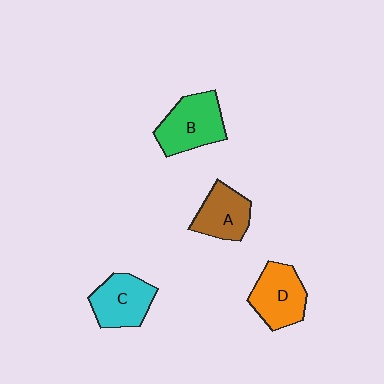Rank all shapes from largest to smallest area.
From largest to smallest: B (green), D (orange), C (cyan), A (brown).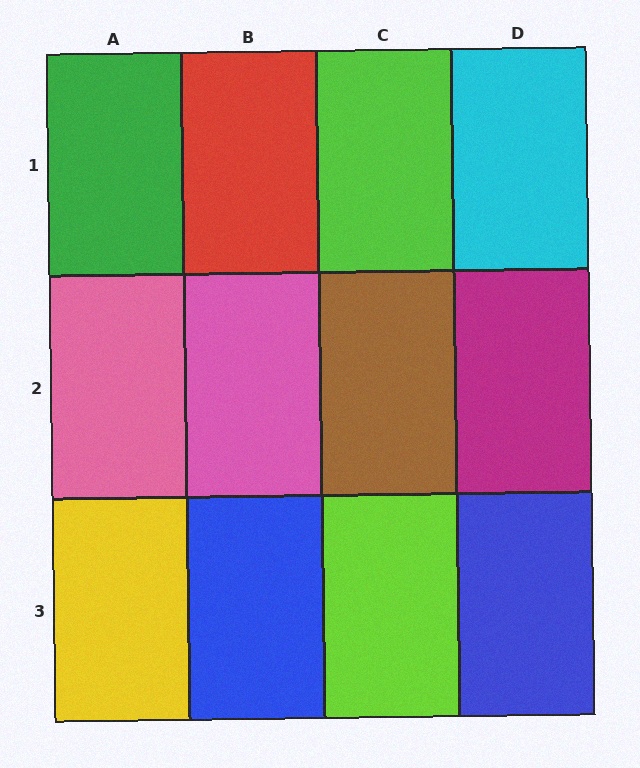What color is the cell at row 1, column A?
Green.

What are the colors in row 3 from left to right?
Yellow, blue, lime, blue.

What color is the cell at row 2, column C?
Brown.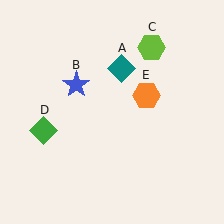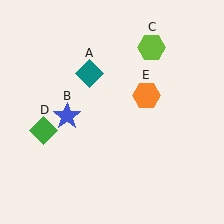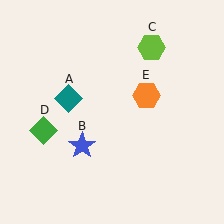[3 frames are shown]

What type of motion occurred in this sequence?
The teal diamond (object A), blue star (object B) rotated counterclockwise around the center of the scene.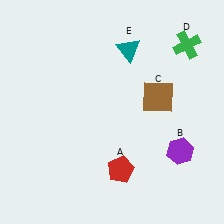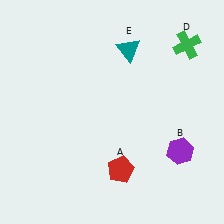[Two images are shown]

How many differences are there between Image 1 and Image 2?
There is 1 difference between the two images.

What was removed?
The brown square (C) was removed in Image 2.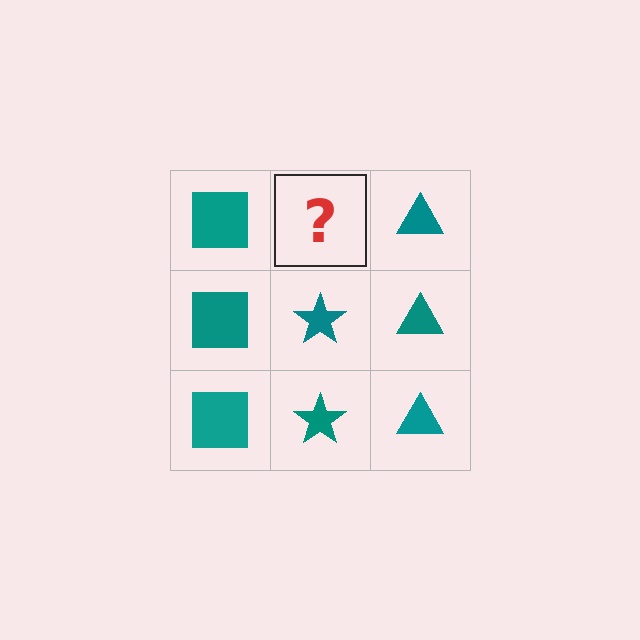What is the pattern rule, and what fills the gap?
The rule is that each column has a consistent shape. The gap should be filled with a teal star.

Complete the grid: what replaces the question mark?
The question mark should be replaced with a teal star.